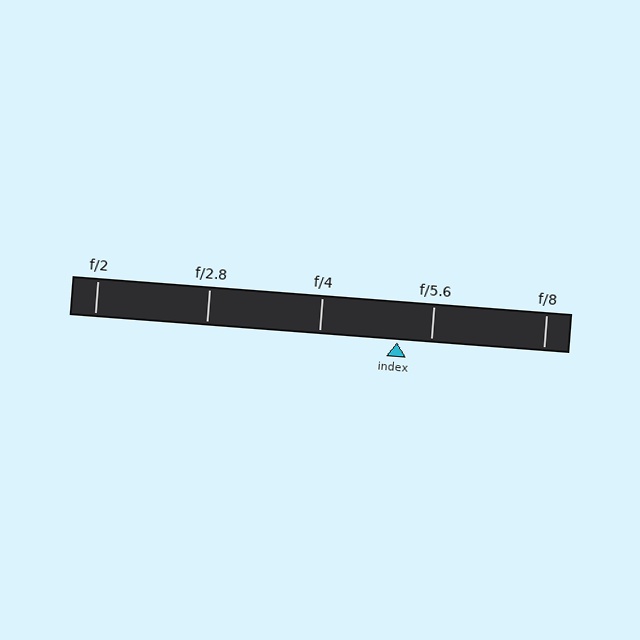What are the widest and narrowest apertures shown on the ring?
The widest aperture shown is f/2 and the narrowest is f/8.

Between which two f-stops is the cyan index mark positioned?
The index mark is between f/4 and f/5.6.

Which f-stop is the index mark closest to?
The index mark is closest to f/5.6.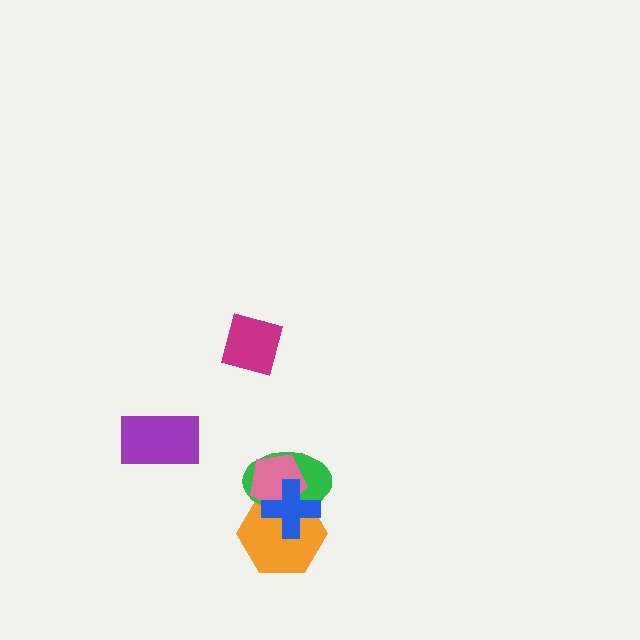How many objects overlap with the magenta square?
0 objects overlap with the magenta square.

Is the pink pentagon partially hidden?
Yes, it is partially covered by another shape.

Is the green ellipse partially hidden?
Yes, it is partially covered by another shape.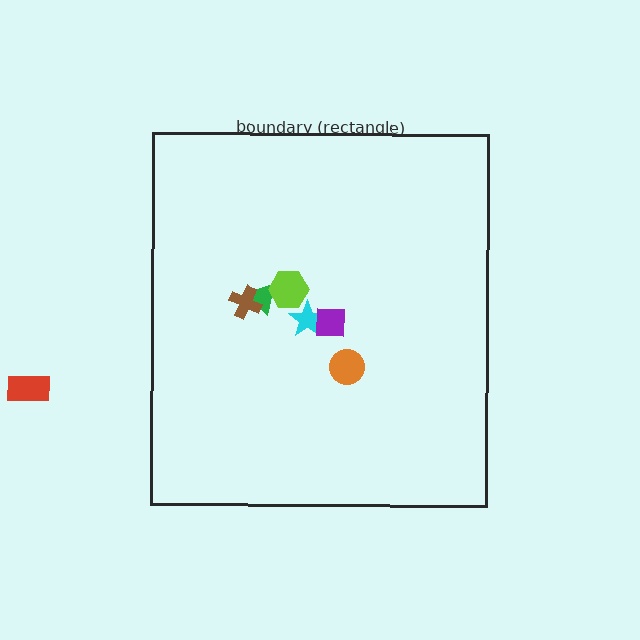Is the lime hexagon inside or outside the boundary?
Inside.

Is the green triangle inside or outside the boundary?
Inside.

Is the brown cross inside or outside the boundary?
Inside.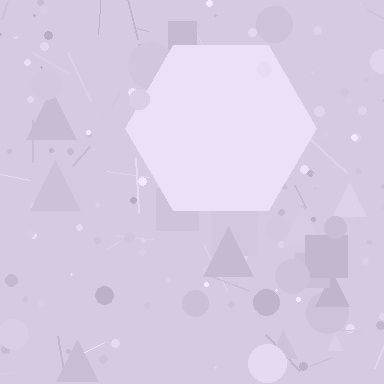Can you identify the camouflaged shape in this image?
The camouflaged shape is a hexagon.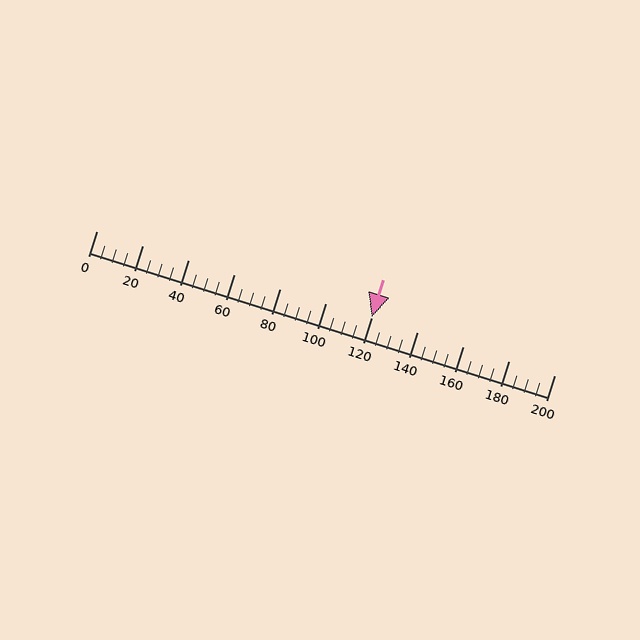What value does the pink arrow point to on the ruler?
The pink arrow points to approximately 120.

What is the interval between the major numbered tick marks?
The major tick marks are spaced 20 units apart.